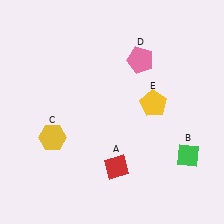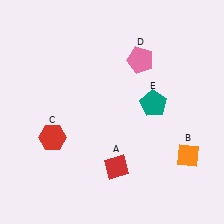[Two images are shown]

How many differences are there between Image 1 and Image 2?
There are 3 differences between the two images.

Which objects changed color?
B changed from green to orange. C changed from yellow to red. E changed from yellow to teal.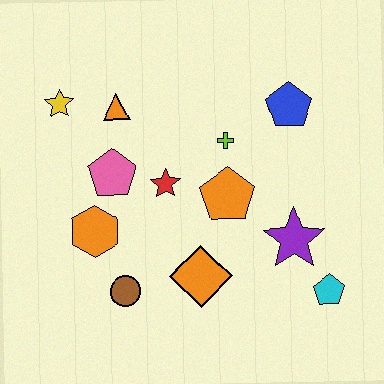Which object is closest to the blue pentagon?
The lime cross is closest to the blue pentagon.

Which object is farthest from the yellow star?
The cyan pentagon is farthest from the yellow star.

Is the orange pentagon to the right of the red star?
Yes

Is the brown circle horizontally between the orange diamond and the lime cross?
No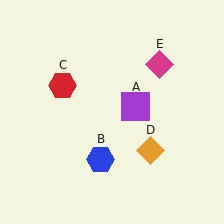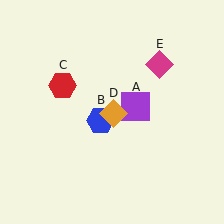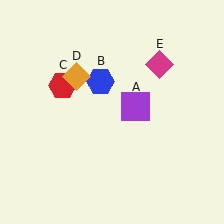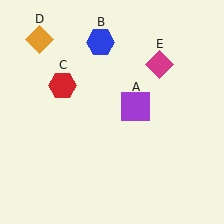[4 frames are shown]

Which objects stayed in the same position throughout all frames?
Purple square (object A) and red hexagon (object C) and magenta diamond (object E) remained stationary.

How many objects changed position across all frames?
2 objects changed position: blue hexagon (object B), orange diamond (object D).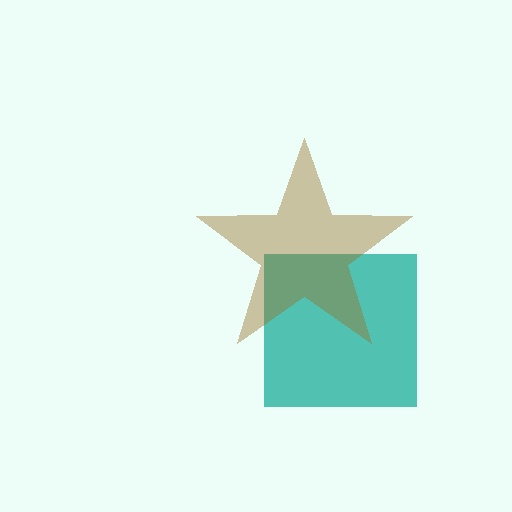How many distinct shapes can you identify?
There are 2 distinct shapes: a teal square, a brown star.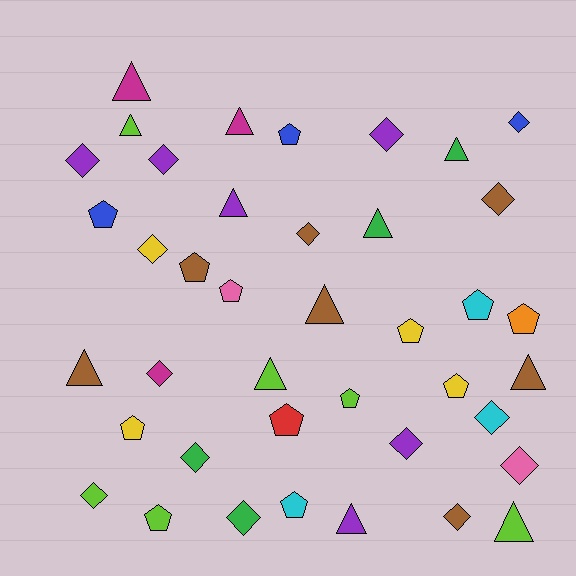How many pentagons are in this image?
There are 13 pentagons.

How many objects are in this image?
There are 40 objects.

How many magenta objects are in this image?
There are 3 magenta objects.